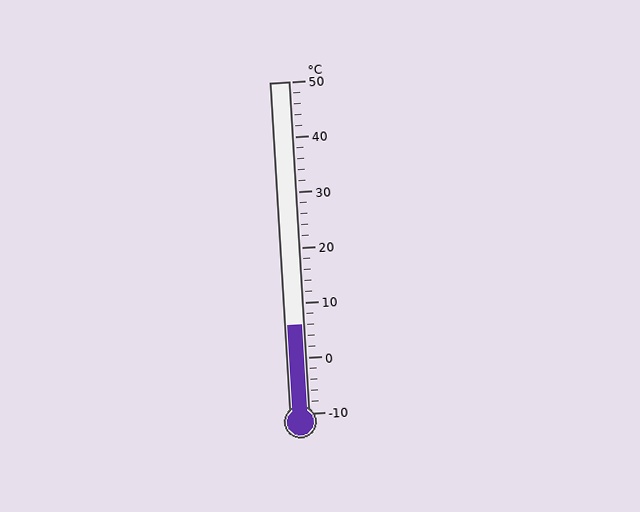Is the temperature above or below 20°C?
The temperature is below 20°C.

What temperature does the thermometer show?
The thermometer shows approximately 6°C.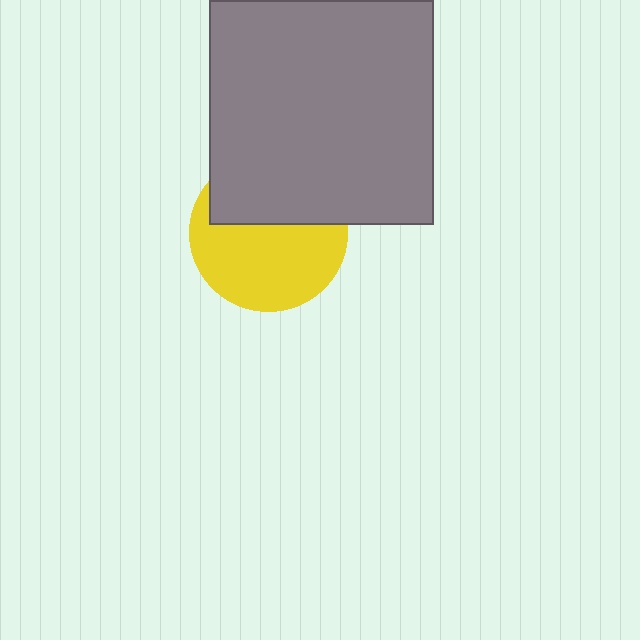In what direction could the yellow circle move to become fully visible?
The yellow circle could move down. That would shift it out from behind the gray square entirely.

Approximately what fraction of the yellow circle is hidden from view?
Roughly 41% of the yellow circle is hidden behind the gray square.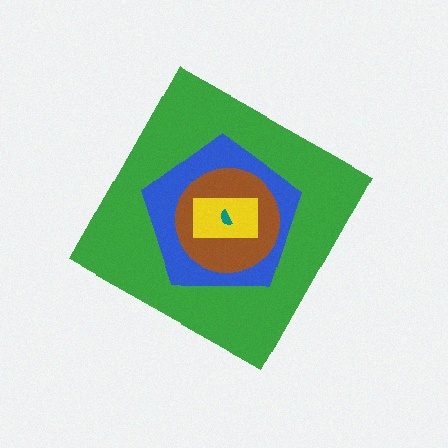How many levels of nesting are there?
5.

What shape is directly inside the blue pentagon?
The brown circle.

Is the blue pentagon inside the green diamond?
Yes.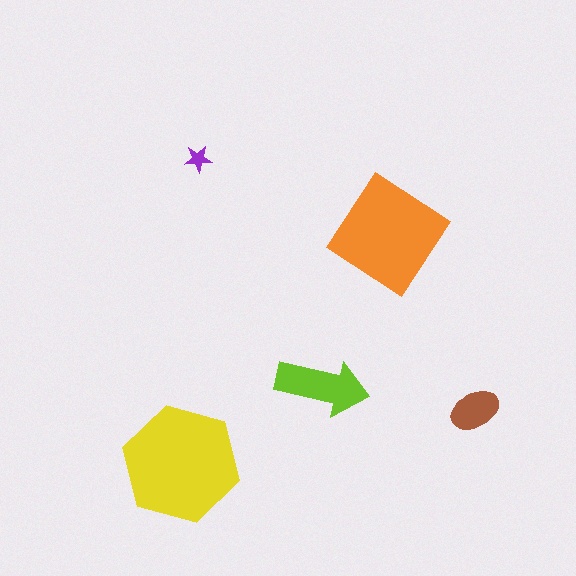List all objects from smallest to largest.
The purple star, the brown ellipse, the lime arrow, the orange diamond, the yellow hexagon.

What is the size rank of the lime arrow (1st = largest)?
3rd.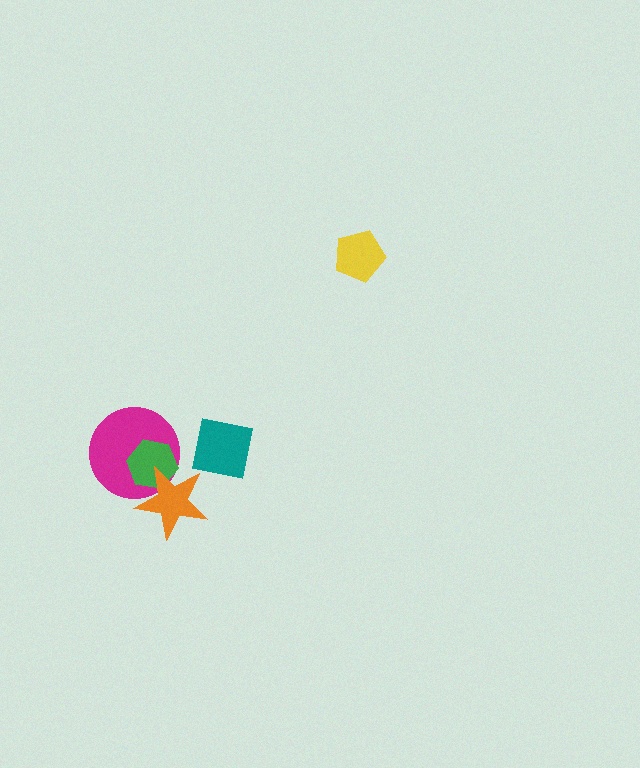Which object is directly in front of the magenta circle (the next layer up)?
The green hexagon is directly in front of the magenta circle.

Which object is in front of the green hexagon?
The orange star is in front of the green hexagon.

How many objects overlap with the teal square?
0 objects overlap with the teal square.